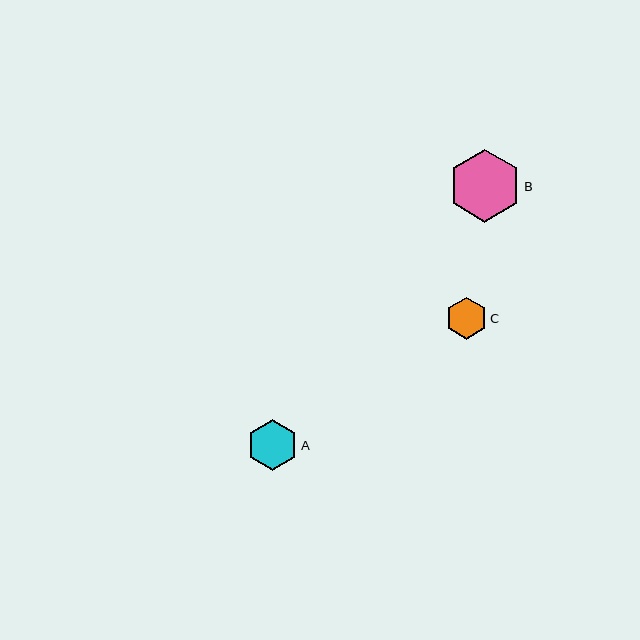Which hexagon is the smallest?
Hexagon C is the smallest with a size of approximately 42 pixels.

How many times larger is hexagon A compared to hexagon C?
Hexagon A is approximately 1.2 times the size of hexagon C.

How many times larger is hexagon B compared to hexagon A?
Hexagon B is approximately 1.4 times the size of hexagon A.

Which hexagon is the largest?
Hexagon B is the largest with a size of approximately 73 pixels.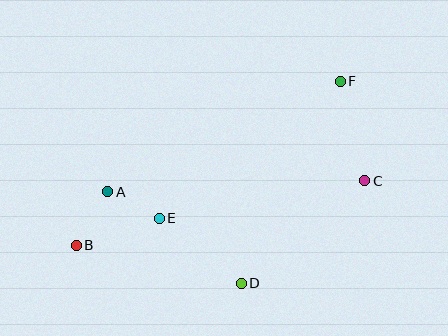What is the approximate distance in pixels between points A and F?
The distance between A and F is approximately 257 pixels.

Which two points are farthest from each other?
Points B and F are farthest from each other.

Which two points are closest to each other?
Points A and E are closest to each other.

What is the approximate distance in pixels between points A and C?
The distance between A and C is approximately 257 pixels.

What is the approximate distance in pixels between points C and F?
The distance between C and F is approximately 102 pixels.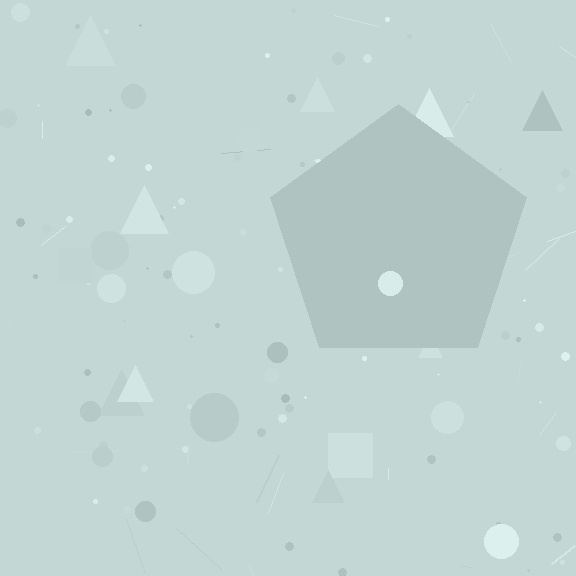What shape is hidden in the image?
A pentagon is hidden in the image.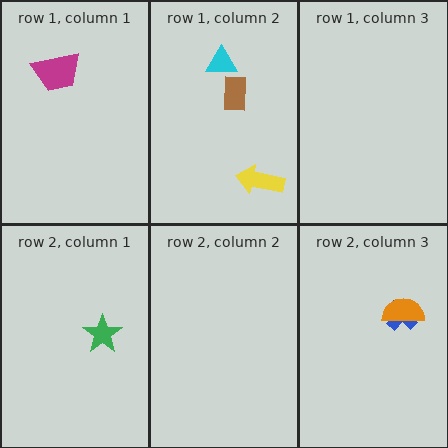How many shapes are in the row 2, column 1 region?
1.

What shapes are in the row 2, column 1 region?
The green star.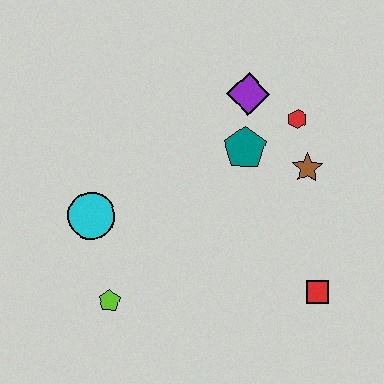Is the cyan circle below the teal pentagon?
Yes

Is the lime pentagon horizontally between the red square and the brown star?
No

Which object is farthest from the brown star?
The lime pentagon is farthest from the brown star.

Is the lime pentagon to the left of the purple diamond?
Yes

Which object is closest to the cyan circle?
The lime pentagon is closest to the cyan circle.